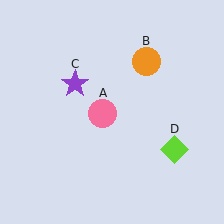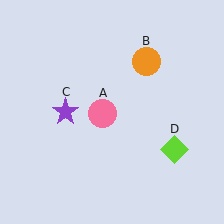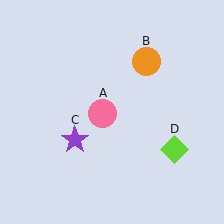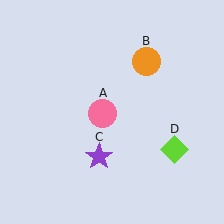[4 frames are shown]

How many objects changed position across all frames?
1 object changed position: purple star (object C).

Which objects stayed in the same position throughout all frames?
Pink circle (object A) and orange circle (object B) and lime diamond (object D) remained stationary.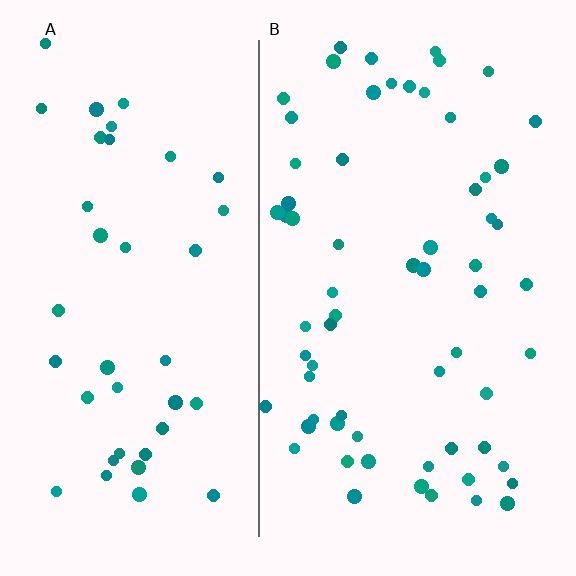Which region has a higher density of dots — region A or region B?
B (the right).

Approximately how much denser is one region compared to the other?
Approximately 1.6× — region B over region A.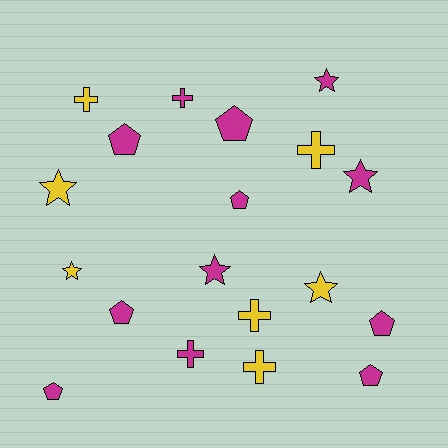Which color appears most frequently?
Magenta, with 12 objects.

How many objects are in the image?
There are 19 objects.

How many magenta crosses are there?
There are 2 magenta crosses.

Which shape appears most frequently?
Pentagon, with 7 objects.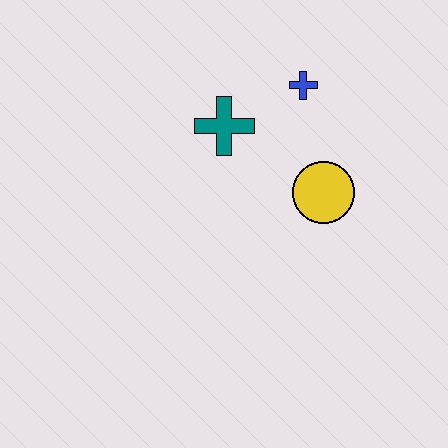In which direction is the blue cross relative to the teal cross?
The blue cross is to the right of the teal cross.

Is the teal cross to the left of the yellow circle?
Yes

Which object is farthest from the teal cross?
The yellow circle is farthest from the teal cross.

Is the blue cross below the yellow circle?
No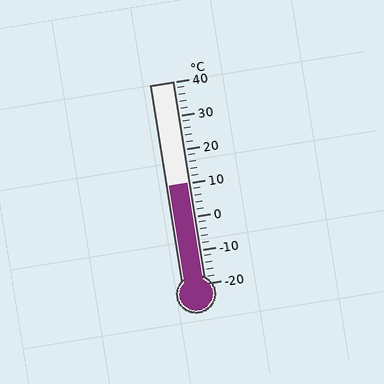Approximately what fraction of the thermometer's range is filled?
The thermometer is filled to approximately 50% of its range.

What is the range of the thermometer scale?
The thermometer scale ranges from -20°C to 40°C.